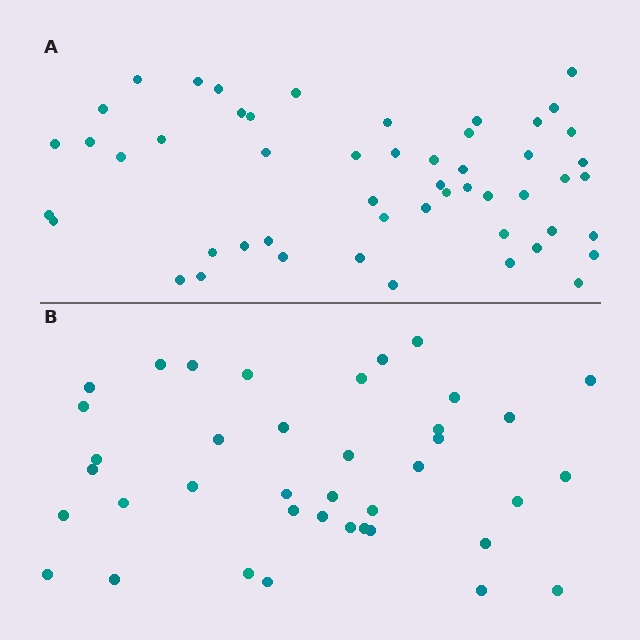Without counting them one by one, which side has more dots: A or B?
Region A (the top region) has more dots.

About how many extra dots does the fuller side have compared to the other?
Region A has approximately 15 more dots than region B.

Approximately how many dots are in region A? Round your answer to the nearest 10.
About 50 dots. (The exact count is 52, which rounds to 50.)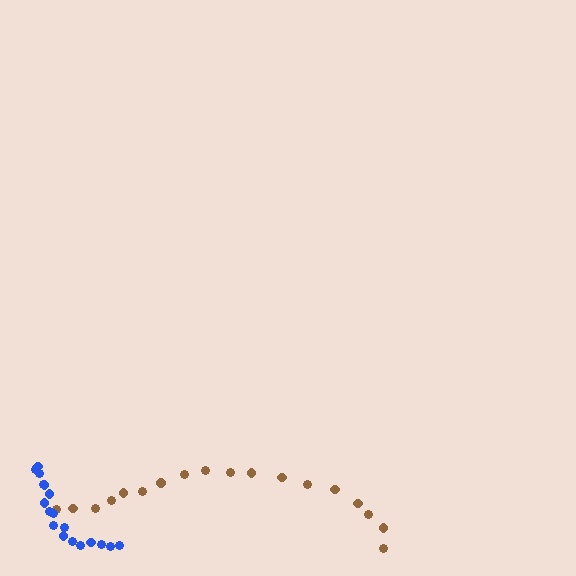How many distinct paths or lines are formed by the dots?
There are 2 distinct paths.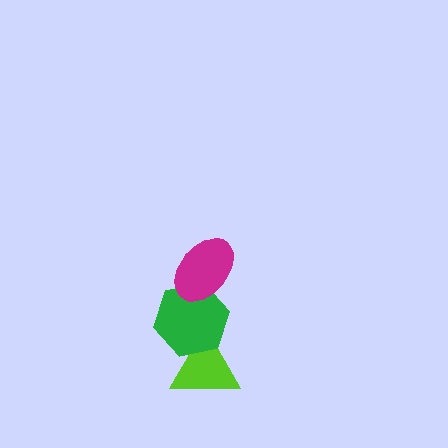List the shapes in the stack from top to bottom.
From top to bottom: the magenta ellipse, the green hexagon, the lime triangle.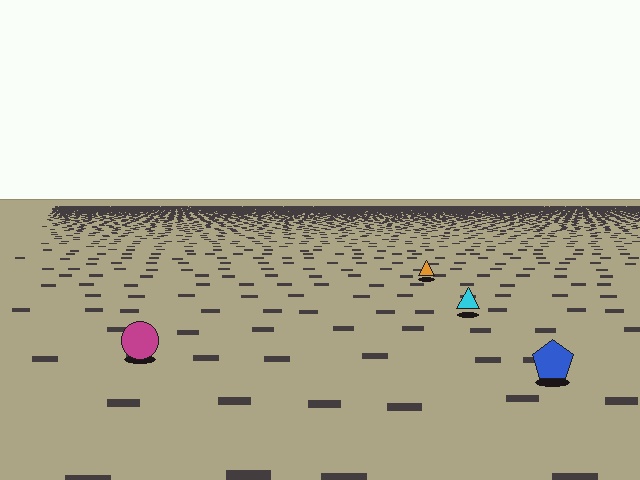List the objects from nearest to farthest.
From nearest to farthest: the blue pentagon, the magenta circle, the cyan triangle, the orange triangle.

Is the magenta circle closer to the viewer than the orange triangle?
Yes. The magenta circle is closer — you can tell from the texture gradient: the ground texture is coarser near it.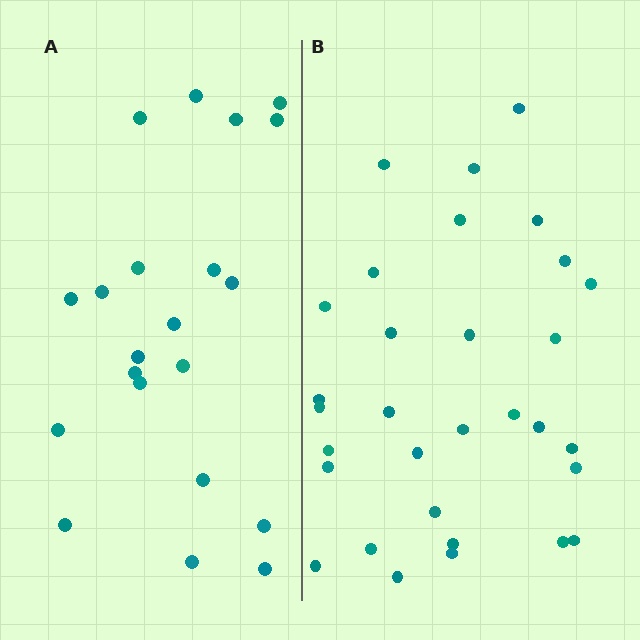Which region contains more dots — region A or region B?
Region B (the right region) has more dots.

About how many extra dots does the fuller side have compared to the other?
Region B has roughly 10 or so more dots than region A.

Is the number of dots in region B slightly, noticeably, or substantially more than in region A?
Region B has substantially more. The ratio is roughly 1.5 to 1.